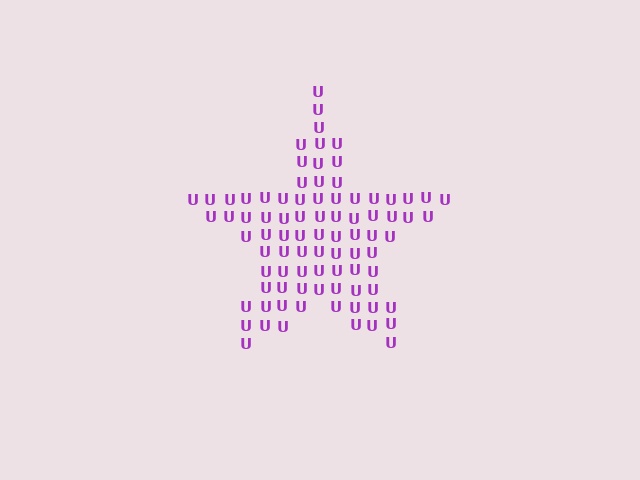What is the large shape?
The large shape is a star.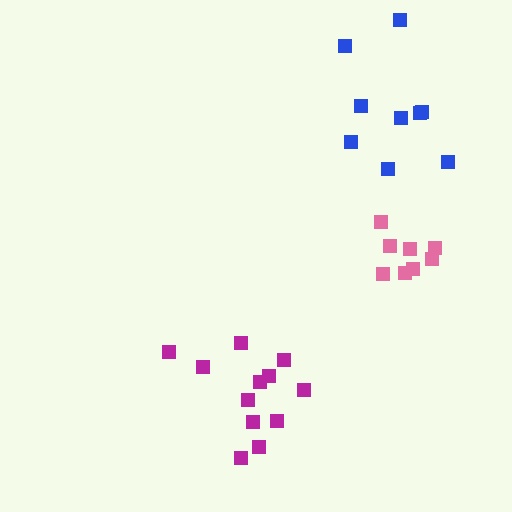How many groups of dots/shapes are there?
There are 3 groups.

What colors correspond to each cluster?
The clusters are colored: magenta, pink, blue.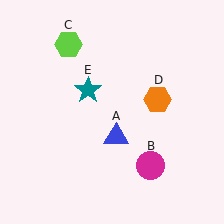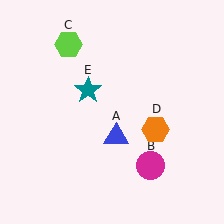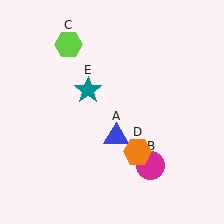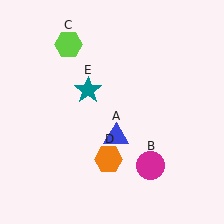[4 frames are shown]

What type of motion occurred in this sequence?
The orange hexagon (object D) rotated clockwise around the center of the scene.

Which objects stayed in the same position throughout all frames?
Blue triangle (object A) and magenta circle (object B) and lime hexagon (object C) and teal star (object E) remained stationary.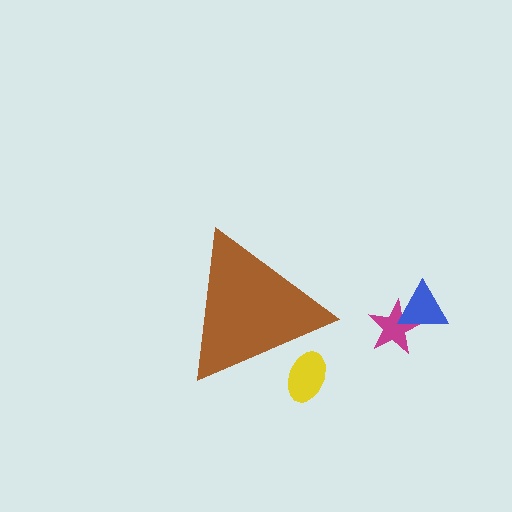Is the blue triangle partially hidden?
No, the blue triangle is fully visible.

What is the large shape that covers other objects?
A brown triangle.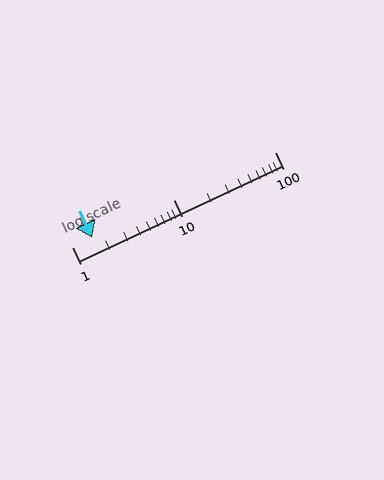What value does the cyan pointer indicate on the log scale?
The pointer indicates approximately 1.6.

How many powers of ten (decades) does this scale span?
The scale spans 2 decades, from 1 to 100.